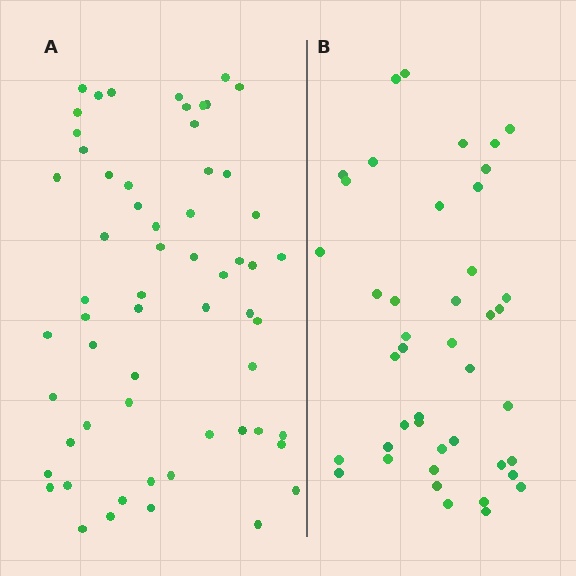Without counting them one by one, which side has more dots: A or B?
Region A (the left region) has more dots.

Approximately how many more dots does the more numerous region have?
Region A has approximately 15 more dots than region B.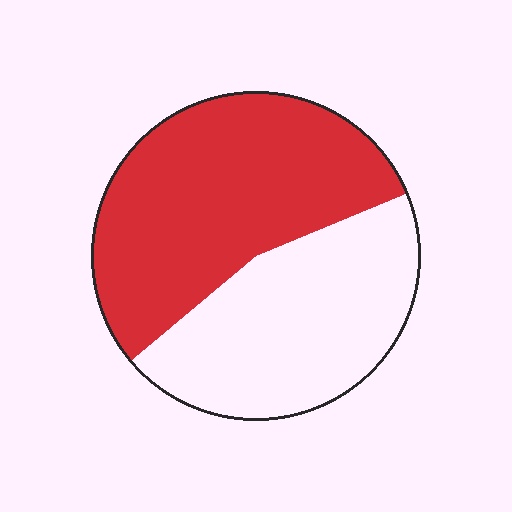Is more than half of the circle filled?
Yes.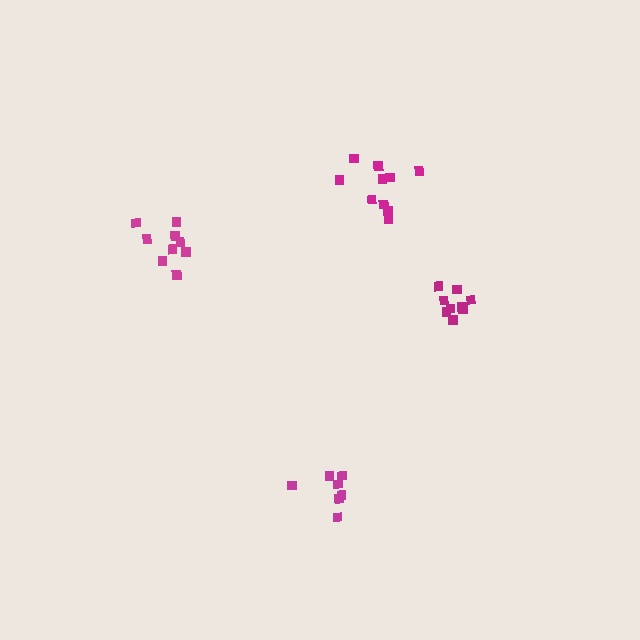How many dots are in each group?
Group 1: 9 dots, Group 2: 10 dots, Group 3: 9 dots, Group 4: 7 dots (35 total).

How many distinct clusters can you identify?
There are 4 distinct clusters.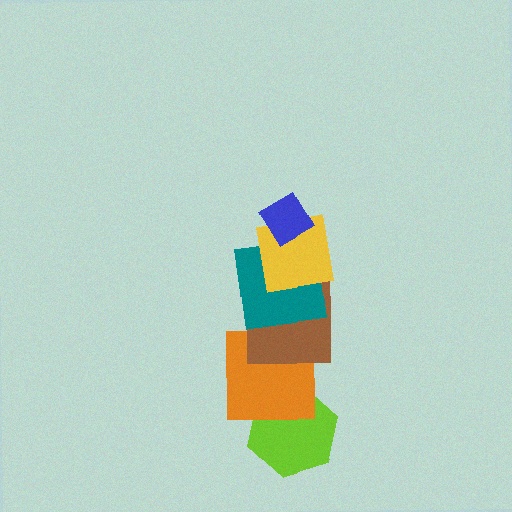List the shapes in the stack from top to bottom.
From top to bottom: the blue diamond, the yellow square, the teal square, the brown square, the orange square, the lime hexagon.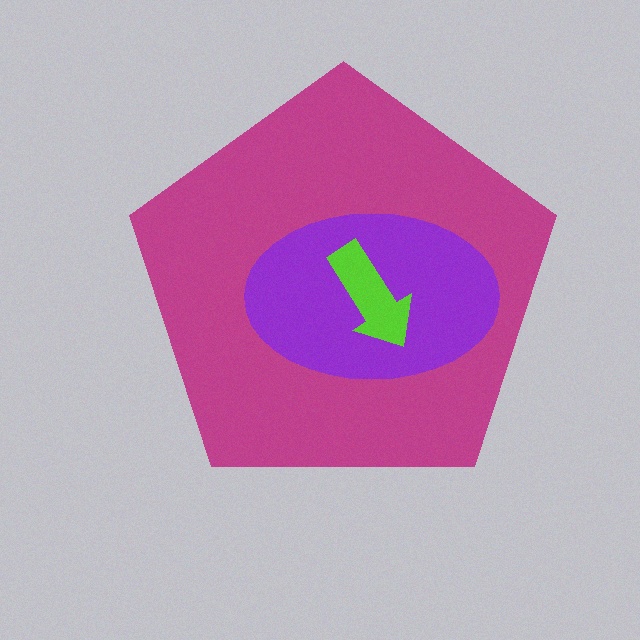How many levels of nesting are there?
3.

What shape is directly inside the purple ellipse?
The lime arrow.